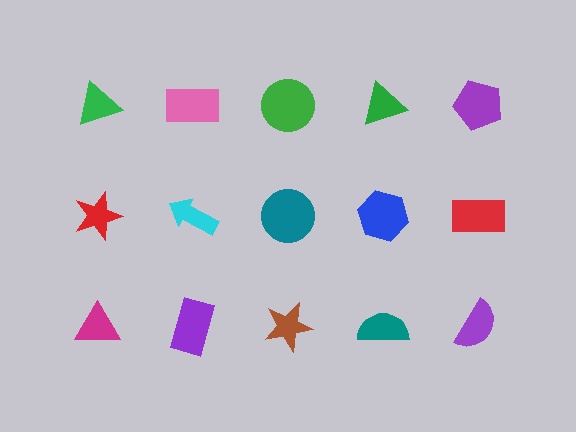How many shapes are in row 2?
5 shapes.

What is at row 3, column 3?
A brown star.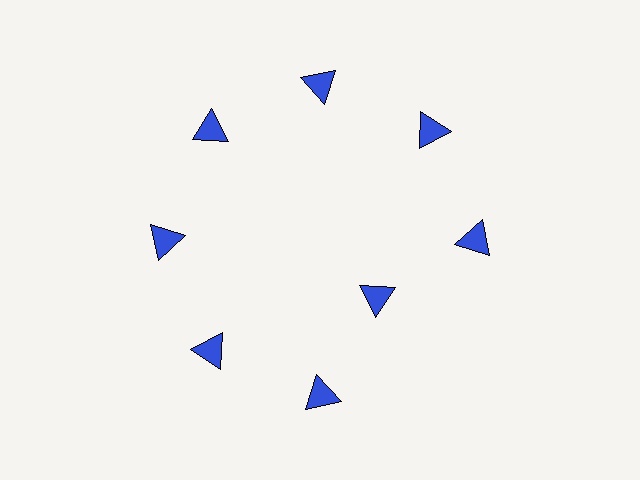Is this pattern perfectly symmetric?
No. The 8 blue triangles are arranged in a ring, but one element near the 4 o'clock position is pulled inward toward the center, breaking the 8-fold rotational symmetry.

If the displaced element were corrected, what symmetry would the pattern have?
It would have 8-fold rotational symmetry — the pattern would map onto itself every 45 degrees.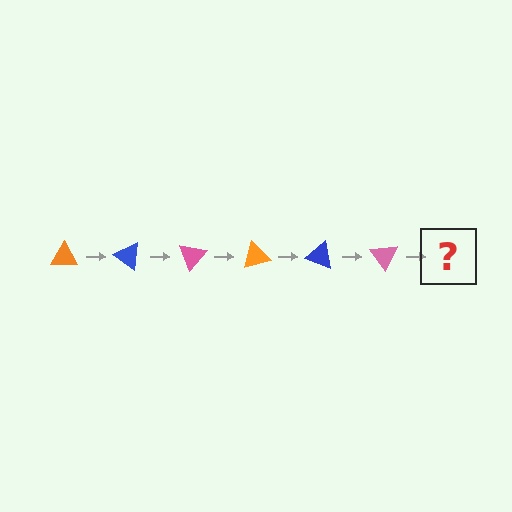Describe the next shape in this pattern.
It should be an orange triangle, rotated 210 degrees from the start.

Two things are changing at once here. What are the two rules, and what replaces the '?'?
The two rules are that it rotates 35 degrees each step and the color cycles through orange, blue, and pink. The '?' should be an orange triangle, rotated 210 degrees from the start.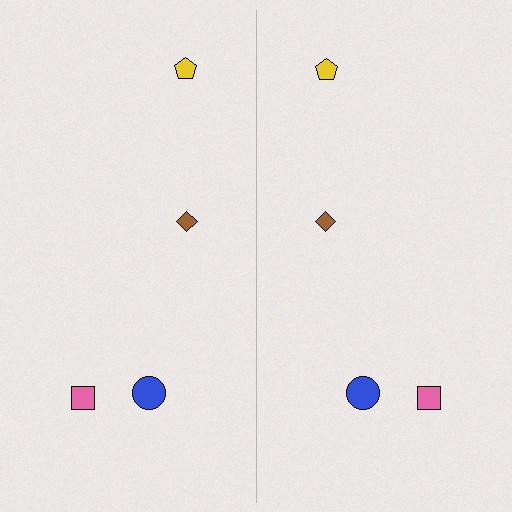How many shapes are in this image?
There are 8 shapes in this image.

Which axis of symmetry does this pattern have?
The pattern has a vertical axis of symmetry running through the center of the image.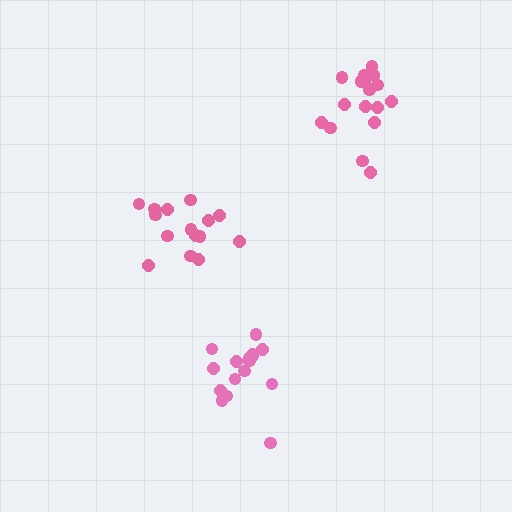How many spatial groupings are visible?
There are 3 spatial groupings.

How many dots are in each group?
Group 1: 18 dots, Group 2: 16 dots, Group 3: 15 dots (49 total).